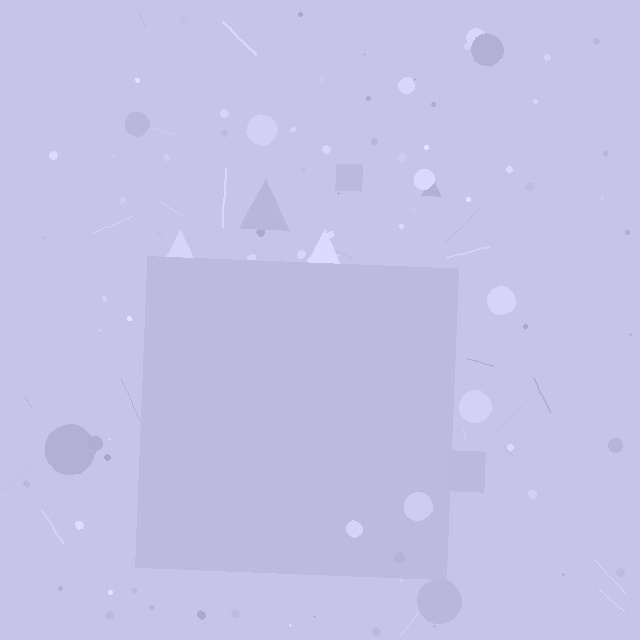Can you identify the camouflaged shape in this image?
The camouflaged shape is a square.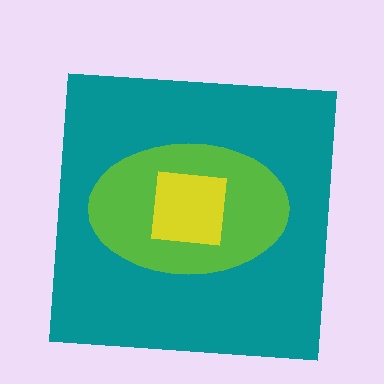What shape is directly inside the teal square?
The lime ellipse.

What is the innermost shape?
The yellow square.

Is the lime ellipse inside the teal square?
Yes.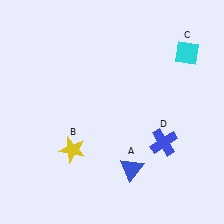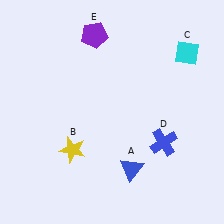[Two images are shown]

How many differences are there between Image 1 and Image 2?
There is 1 difference between the two images.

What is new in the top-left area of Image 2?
A purple pentagon (E) was added in the top-left area of Image 2.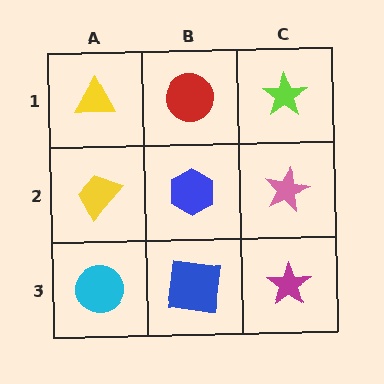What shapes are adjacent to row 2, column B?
A red circle (row 1, column B), a blue square (row 3, column B), a yellow trapezoid (row 2, column A), a pink star (row 2, column C).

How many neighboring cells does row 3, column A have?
2.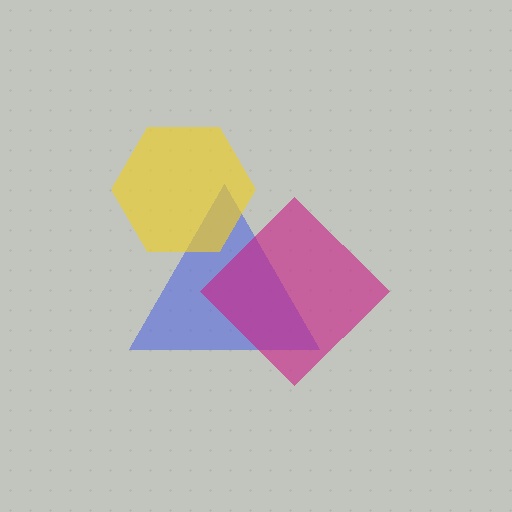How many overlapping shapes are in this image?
There are 3 overlapping shapes in the image.